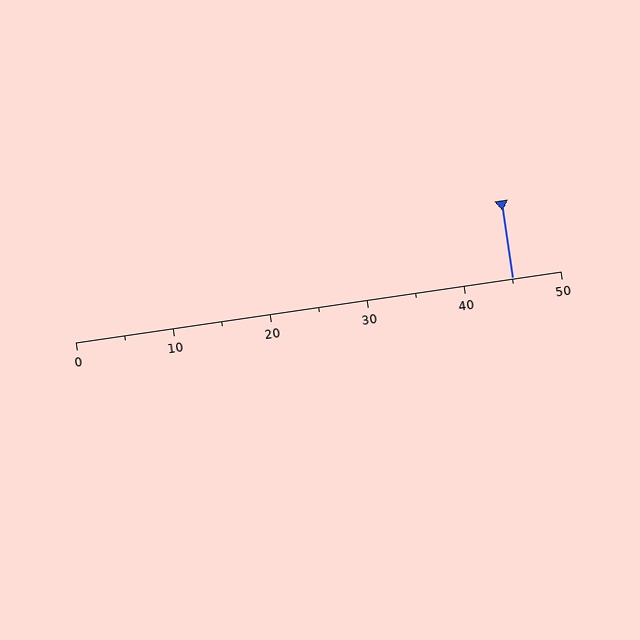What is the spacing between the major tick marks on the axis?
The major ticks are spaced 10 apart.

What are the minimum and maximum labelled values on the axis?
The axis runs from 0 to 50.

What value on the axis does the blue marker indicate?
The marker indicates approximately 45.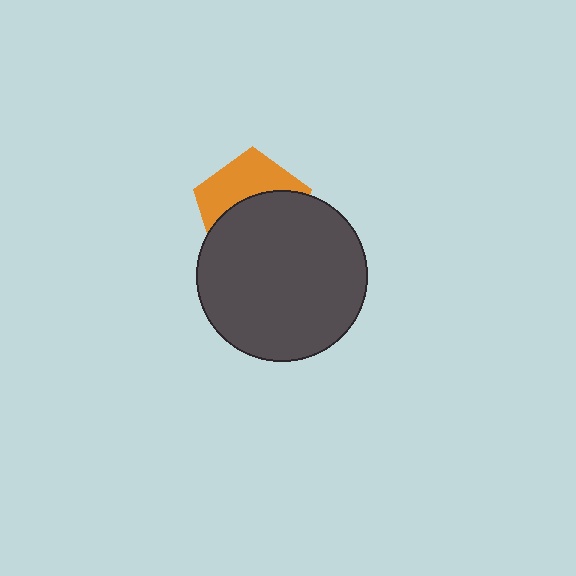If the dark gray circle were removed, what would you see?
You would see the complete orange pentagon.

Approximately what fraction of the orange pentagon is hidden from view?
Roughly 58% of the orange pentagon is hidden behind the dark gray circle.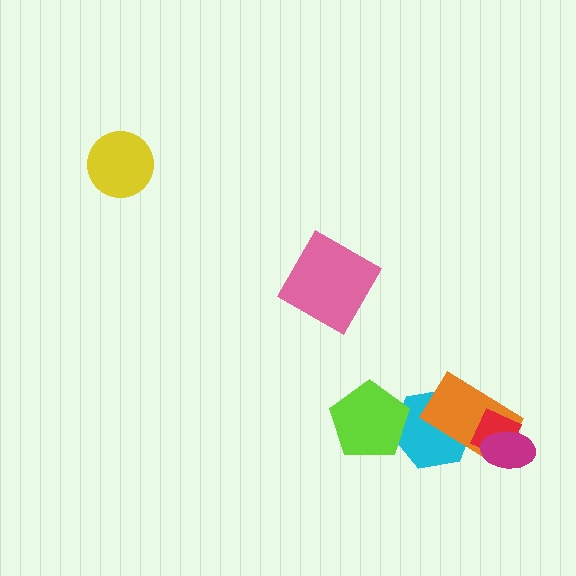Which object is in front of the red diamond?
The magenta ellipse is in front of the red diamond.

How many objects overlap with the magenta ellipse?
2 objects overlap with the magenta ellipse.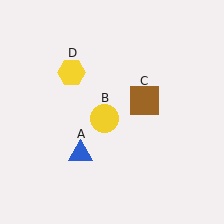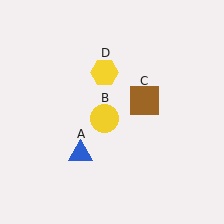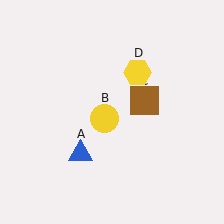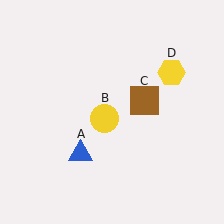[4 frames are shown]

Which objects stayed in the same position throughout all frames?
Blue triangle (object A) and yellow circle (object B) and brown square (object C) remained stationary.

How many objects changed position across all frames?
1 object changed position: yellow hexagon (object D).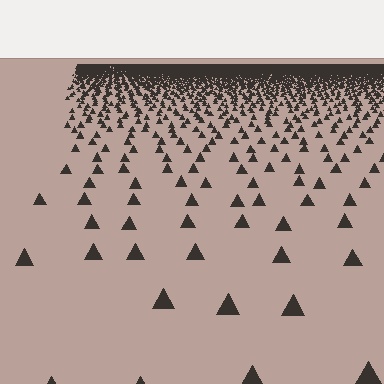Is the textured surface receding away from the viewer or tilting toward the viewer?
The surface is receding away from the viewer. Texture elements get smaller and denser toward the top.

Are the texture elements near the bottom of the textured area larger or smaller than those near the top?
Larger. Near the bottom, elements are closer to the viewer and appear at a bigger on-screen size.